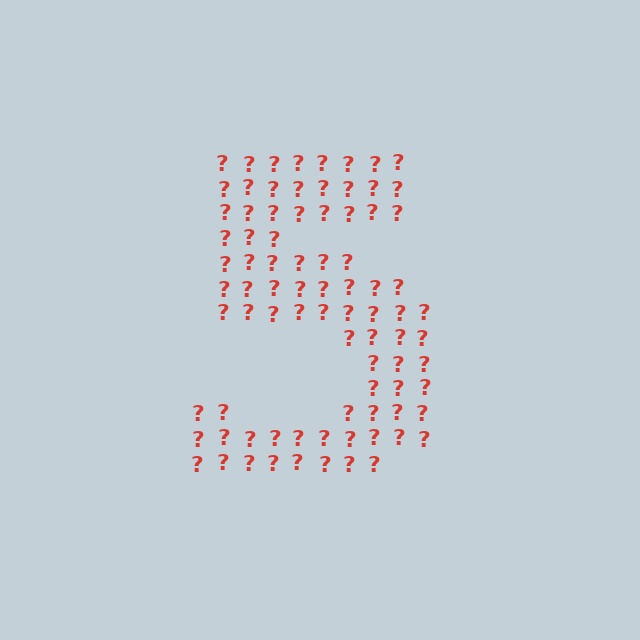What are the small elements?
The small elements are question marks.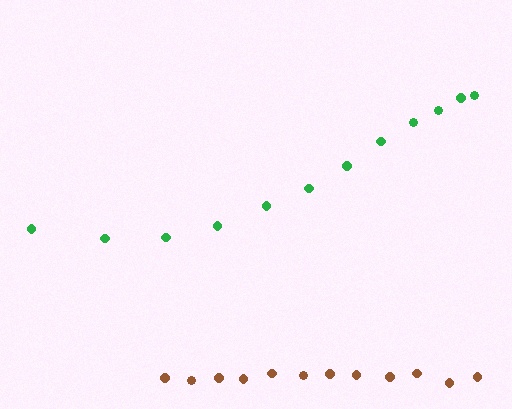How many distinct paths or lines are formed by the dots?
There are 2 distinct paths.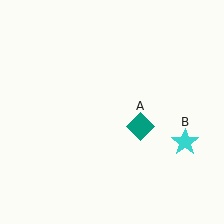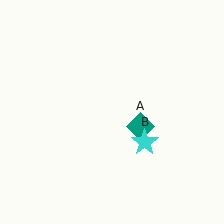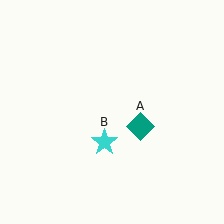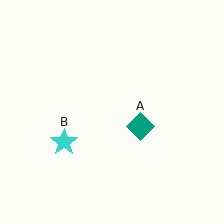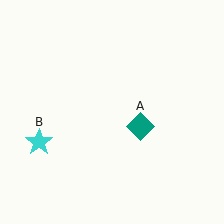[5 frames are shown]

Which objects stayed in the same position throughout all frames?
Teal diamond (object A) remained stationary.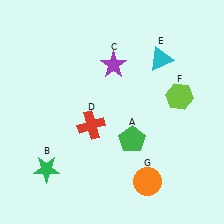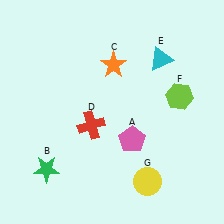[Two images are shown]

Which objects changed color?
A changed from green to pink. C changed from purple to orange. G changed from orange to yellow.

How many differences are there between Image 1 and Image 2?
There are 3 differences between the two images.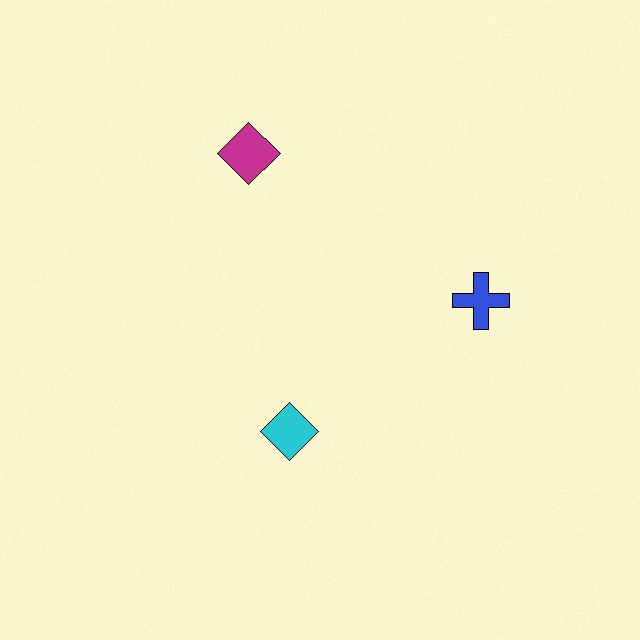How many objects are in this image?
There are 3 objects.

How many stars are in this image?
There are no stars.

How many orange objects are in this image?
There are no orange objects.